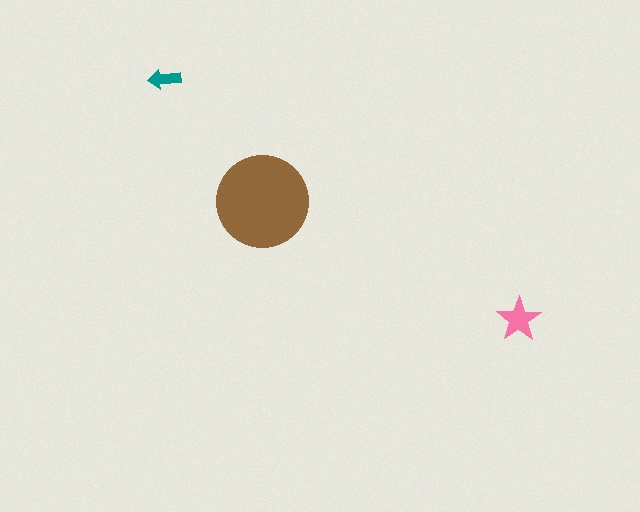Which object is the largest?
The brown circle.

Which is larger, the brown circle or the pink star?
The brown circle.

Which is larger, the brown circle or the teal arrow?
The brown circle.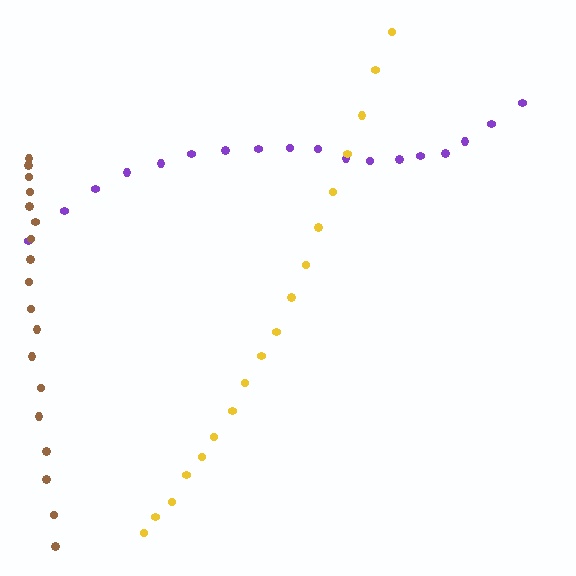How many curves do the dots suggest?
There are 3 distinct paths.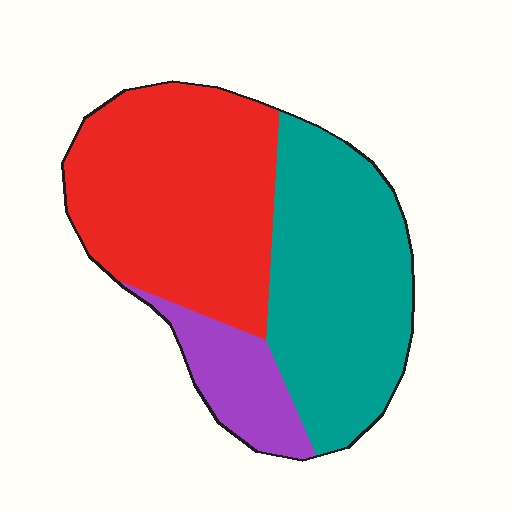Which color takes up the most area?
Red, at roughly 45%.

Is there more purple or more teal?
Teal.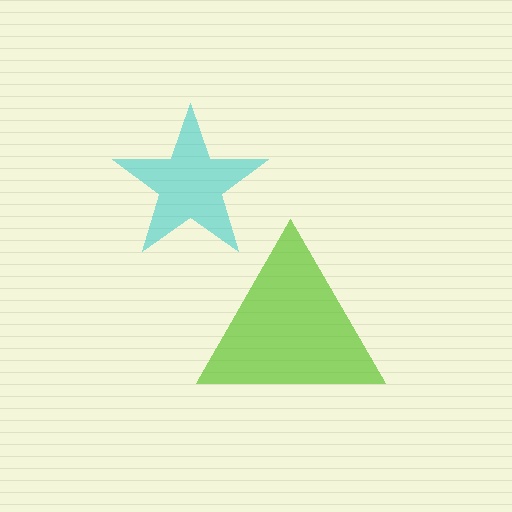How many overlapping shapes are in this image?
There are 2 overlapping shapes in the image.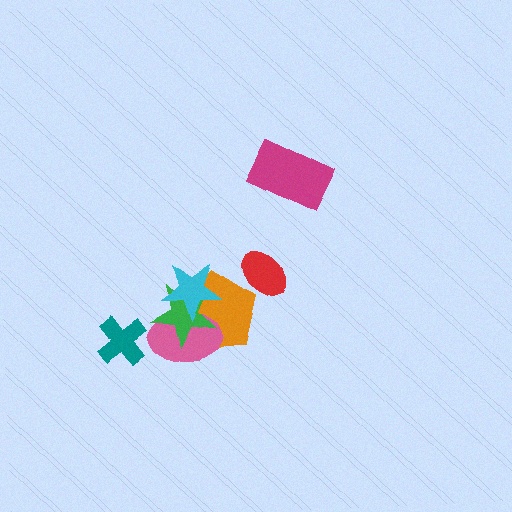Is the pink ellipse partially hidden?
Yes, it is partially covered by another shape.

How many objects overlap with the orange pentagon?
4 objects overlap with the orange pentagon.